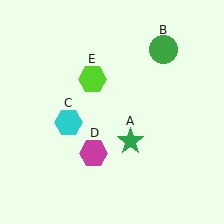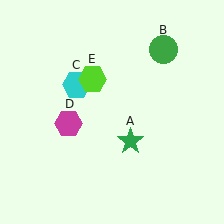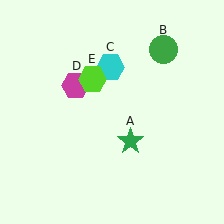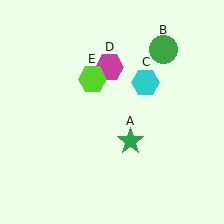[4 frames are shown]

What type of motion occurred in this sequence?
The cyan hexagon (object C), magenta hexagon (object D) rotated clockwise around the center of the scene.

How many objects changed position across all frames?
2 objects changed position: cyan hexagon (object C), magenta hexagon (object D).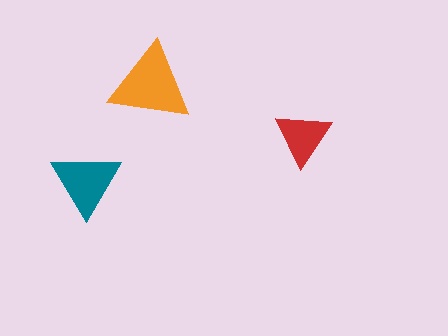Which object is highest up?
The orange triangle is topmost.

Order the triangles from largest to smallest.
the orange one, the teal one, the red one.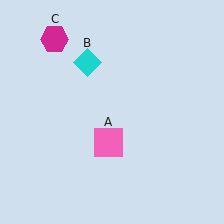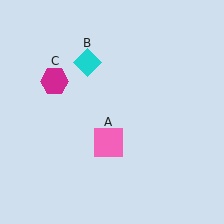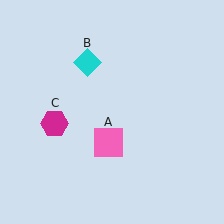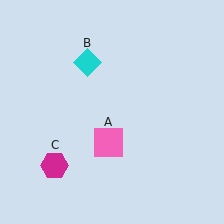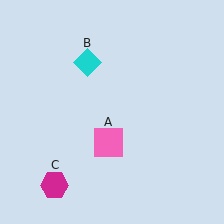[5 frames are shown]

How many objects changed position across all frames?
1 object changed position: magenta hexagon (object C).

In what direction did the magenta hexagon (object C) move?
The magenta hexagon (object C) moved down.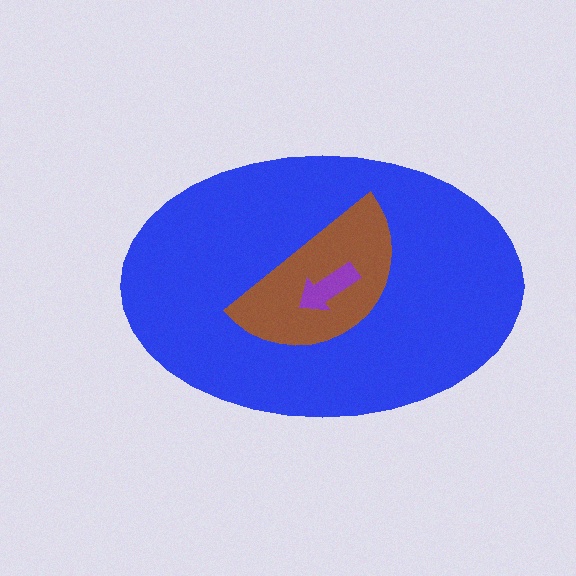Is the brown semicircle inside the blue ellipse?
Yes.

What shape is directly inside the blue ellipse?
The brown semicircle.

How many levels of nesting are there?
3.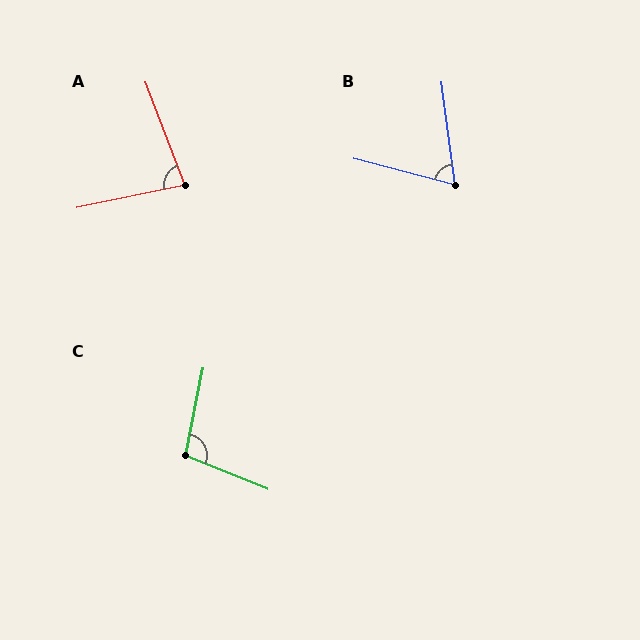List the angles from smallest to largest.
B (68°), A (81°), C (101°).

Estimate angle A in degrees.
Approximately 81 degrees.